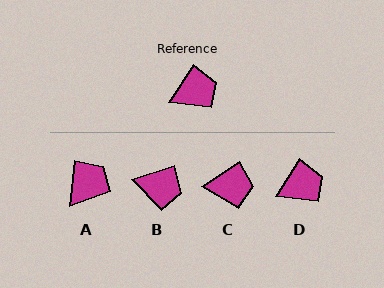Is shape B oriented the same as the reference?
No, it is off by about 40 degrees.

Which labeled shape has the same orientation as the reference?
D.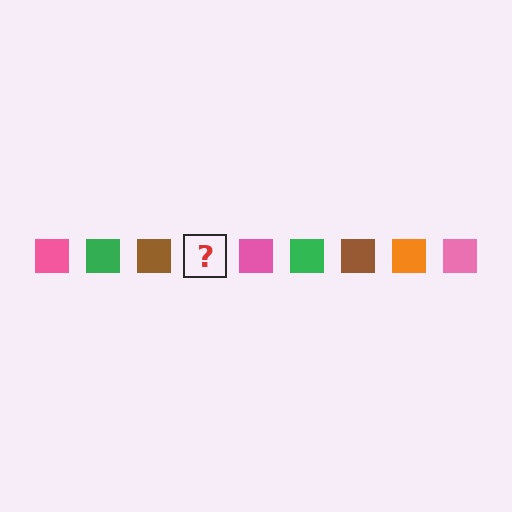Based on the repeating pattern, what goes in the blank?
The blank should be an orange square.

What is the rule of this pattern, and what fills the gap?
The rule is that the pattern cycles through pink, green, brown, orange squares. The gap should be filled with an orange square.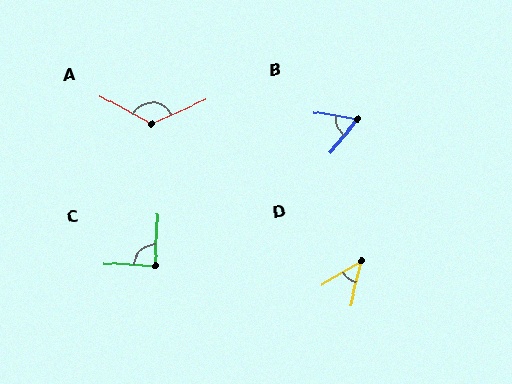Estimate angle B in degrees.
Approximately 60 degrees.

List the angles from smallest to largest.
D (45°), B (60°), C (90°), A (127°).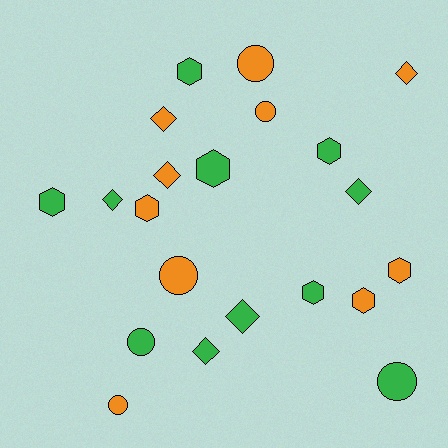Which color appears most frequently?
Green, with 11 objects.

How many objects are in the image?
There are 21 objects.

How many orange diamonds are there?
There are 3 orange diamonds.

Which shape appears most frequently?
Hexagon, with 8 objects.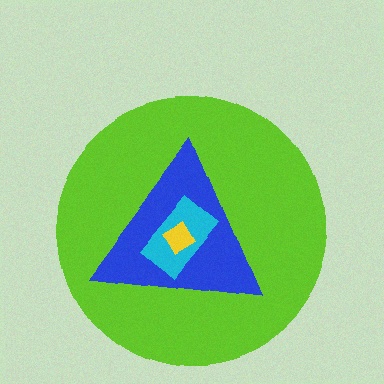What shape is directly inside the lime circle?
The blue triangle.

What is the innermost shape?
The yellow diamond.